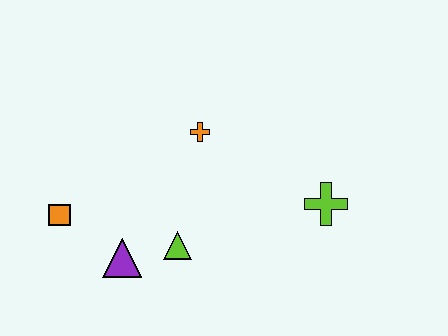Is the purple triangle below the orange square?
Yes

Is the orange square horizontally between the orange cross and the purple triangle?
No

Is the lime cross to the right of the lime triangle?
Yes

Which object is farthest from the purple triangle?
The lime cross is farthest from the purple triangle.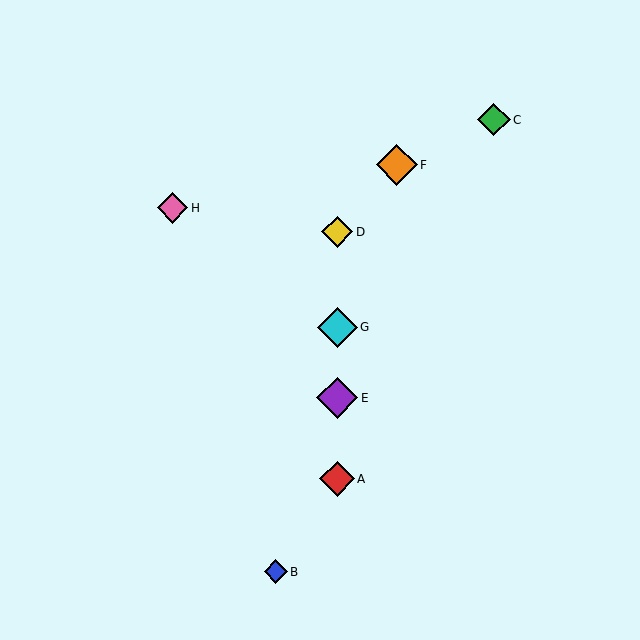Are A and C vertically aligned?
No, A is at x≈337 and C is at x≈494.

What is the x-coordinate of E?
Object E is at x≈337.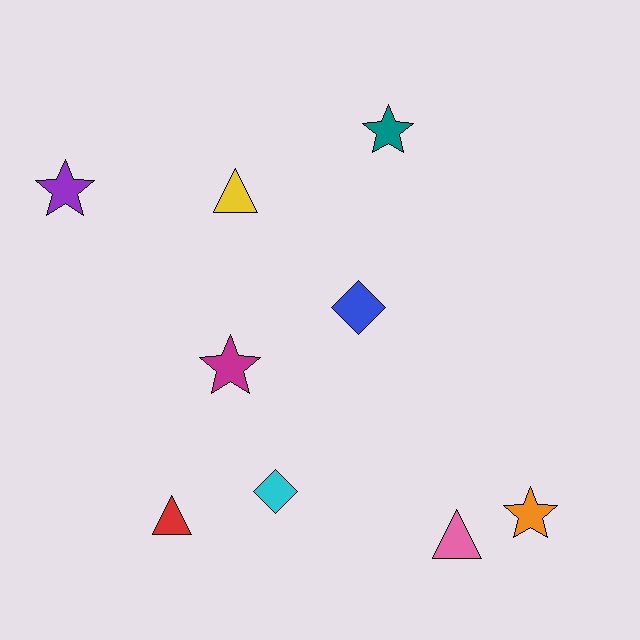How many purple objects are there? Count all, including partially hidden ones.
There is 1 purple object.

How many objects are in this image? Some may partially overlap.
There are 9 objects.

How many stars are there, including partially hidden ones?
There are 4 stars.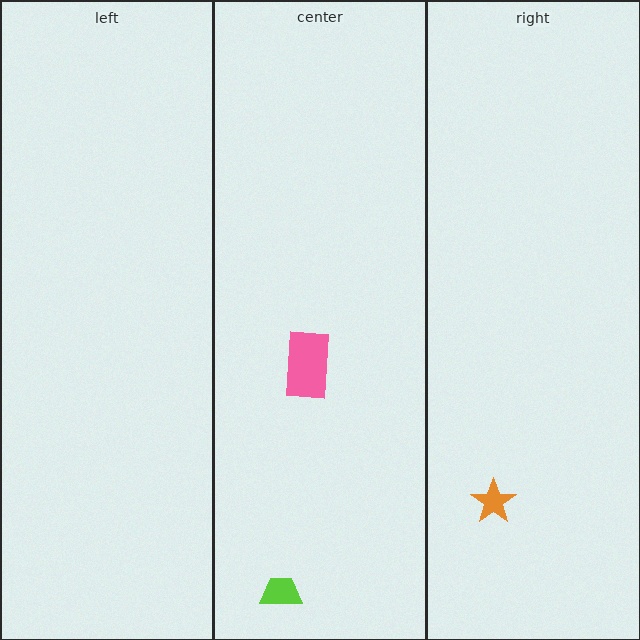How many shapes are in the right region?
1.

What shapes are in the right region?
The orange star.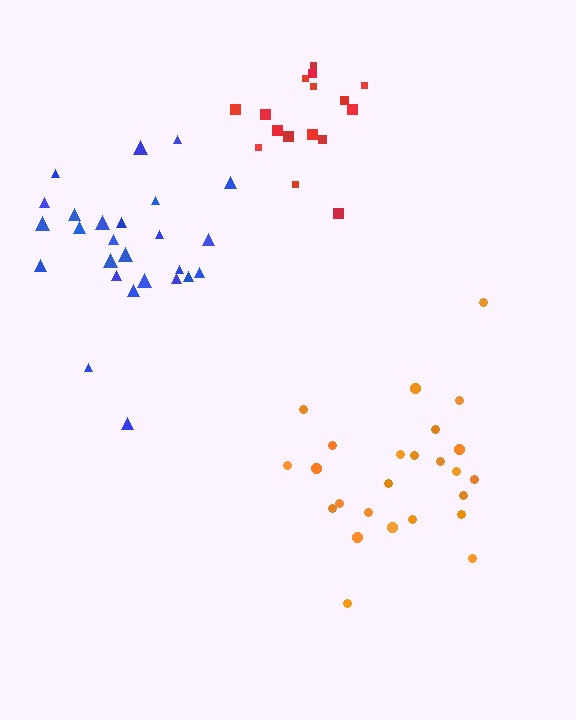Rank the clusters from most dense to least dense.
red, blue, orange.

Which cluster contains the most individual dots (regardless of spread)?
Blue (26).